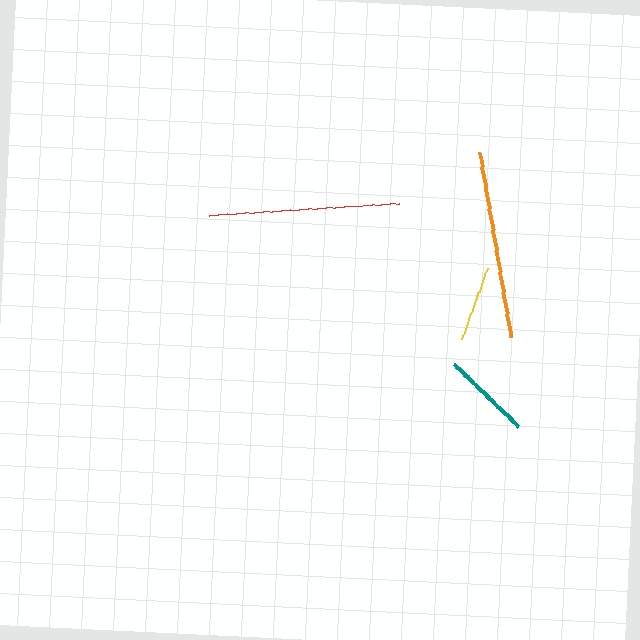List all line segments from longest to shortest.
From longest to shortest: red, orange, teal, yellow.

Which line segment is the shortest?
The yellow line is the shortest at approximately 75 pixels.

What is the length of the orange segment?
The orange segment is approximately 187 pixels long.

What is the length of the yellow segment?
The yellow segment is approximately 75 pixels long.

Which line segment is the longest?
The red line is the longest at approximately 191 pixels.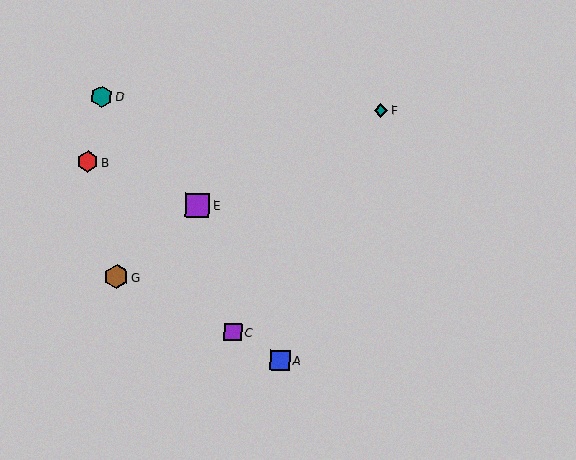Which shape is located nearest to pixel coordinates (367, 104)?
The teal diamond (labeled F) at (381, 111) is nearest to that location.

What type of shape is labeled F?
Shape F is a teal diamond.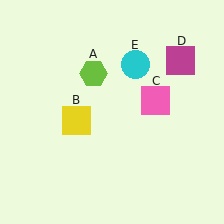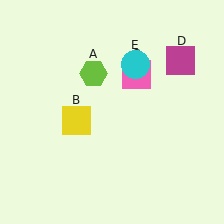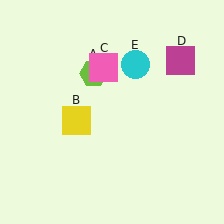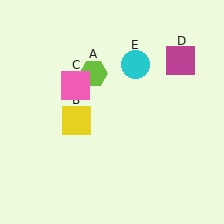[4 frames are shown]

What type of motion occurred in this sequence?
The pink square (object C) rotated counterclockwise around the center of the scene.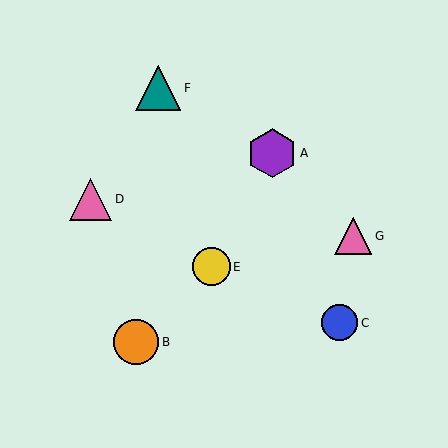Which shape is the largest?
The purple hexagon (labeled A) is the largest.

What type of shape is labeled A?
Shape A is a purple hexagon.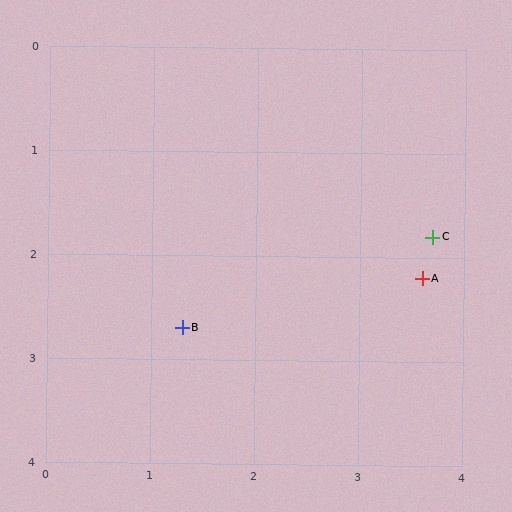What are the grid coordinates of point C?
Point C is at approximately (3.7, 1.8).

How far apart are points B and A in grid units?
Points B and A are about 2.4 grid units apart.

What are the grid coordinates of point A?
Point A is at approximately (3.6, 2.2).